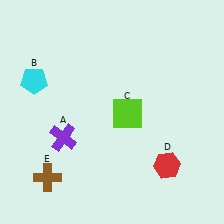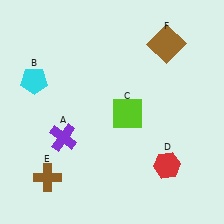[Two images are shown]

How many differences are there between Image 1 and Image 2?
There is 1 difference between the two images.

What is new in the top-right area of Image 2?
A brown square (F) was added in the top-right area of Image 2.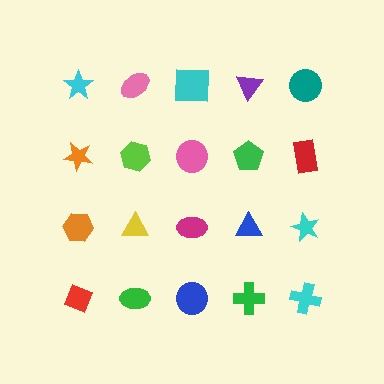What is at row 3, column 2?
A yellow triangle.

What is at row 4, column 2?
A green ellipse.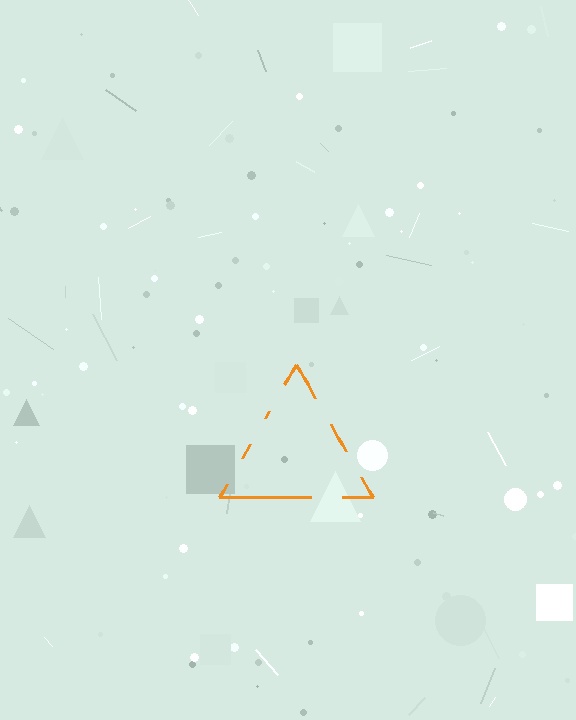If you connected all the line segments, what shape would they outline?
They would outline a triangle.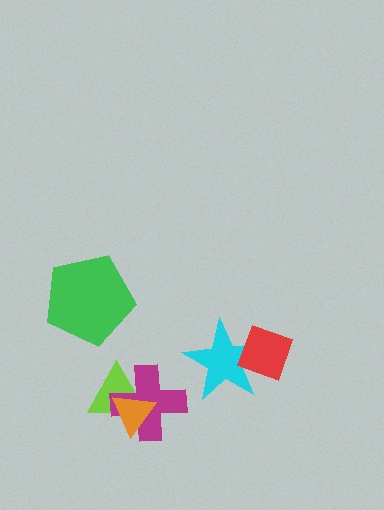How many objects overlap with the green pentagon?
0 objects overlap with the green pentagon.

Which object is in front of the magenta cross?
The orange triangle is in front of the magenta cross.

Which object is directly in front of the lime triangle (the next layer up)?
The magenta cross is directly in front of the lime triangle.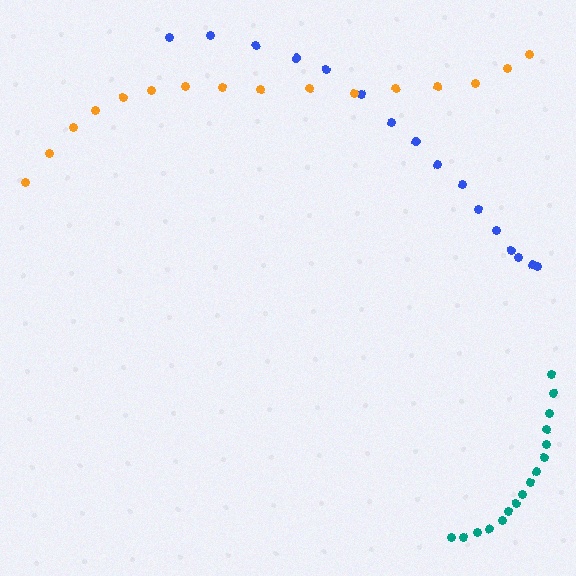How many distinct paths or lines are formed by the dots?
There are 3 distinct paths.